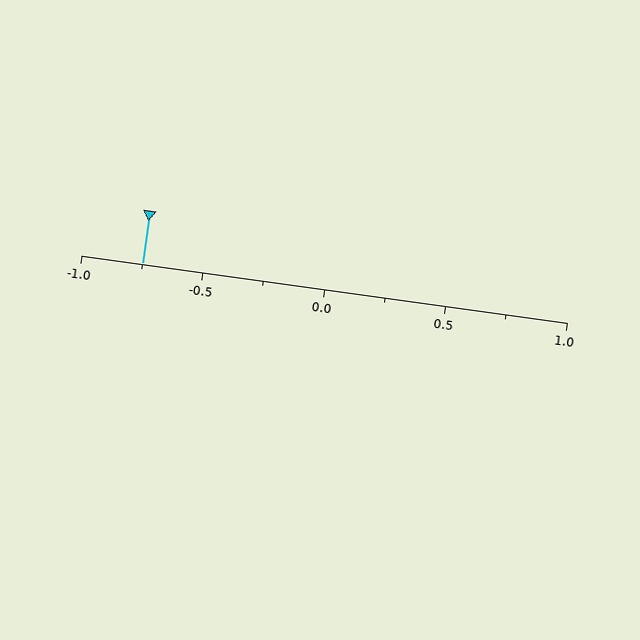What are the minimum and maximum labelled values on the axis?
The axis runs from -1.0 to 1.0.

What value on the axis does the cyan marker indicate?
The marker indicates approximately -0.75.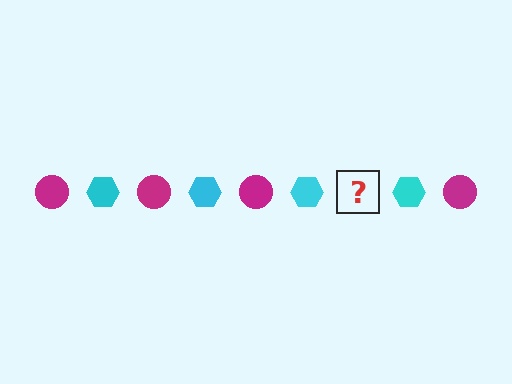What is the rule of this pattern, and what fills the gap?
The rule is that the pattern alternates between magenta circle and cyan hexagon. The gap should be filled with a magenta circle.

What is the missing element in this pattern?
The missing element is a magenta circle.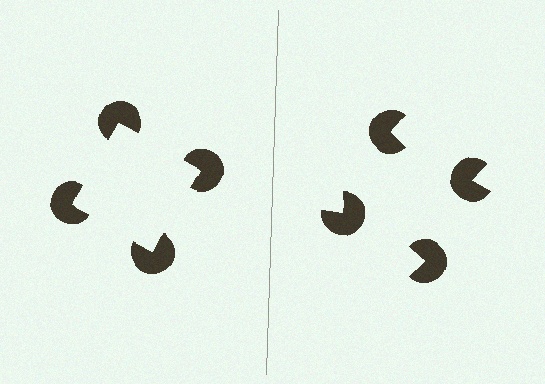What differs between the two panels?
The pac-man discs are positioned identically on both sides; only the wedge orientations differ. On the left they align to a square; on the right they are misaligned.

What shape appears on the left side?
An illusory square.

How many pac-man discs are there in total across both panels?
8 — 4 on each side.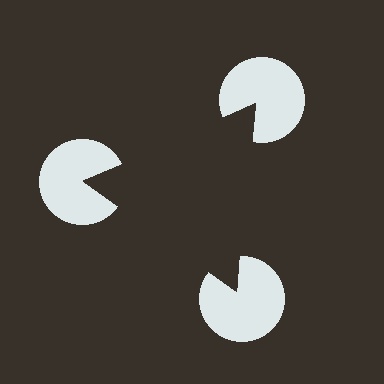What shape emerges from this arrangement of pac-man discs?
An illusory triangle — its edges are inferred from the aligned wedge cuts in the pac-man discs, not physically drawn.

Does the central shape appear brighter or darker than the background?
It typically appears slightly darker than the background, even though no actual brightness change is drawn.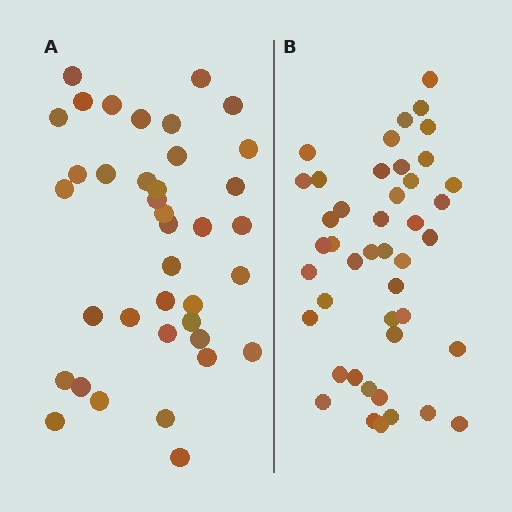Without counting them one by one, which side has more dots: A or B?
Region B (the right region) has more dots.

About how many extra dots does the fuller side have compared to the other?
Region B has about 6 more dots than region A.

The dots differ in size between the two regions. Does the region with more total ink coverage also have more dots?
No. Region A has more total ink coverage because its dots are larger, but region B actually contains more individual dots. Total area can be misleading — the number of items is what matters here.